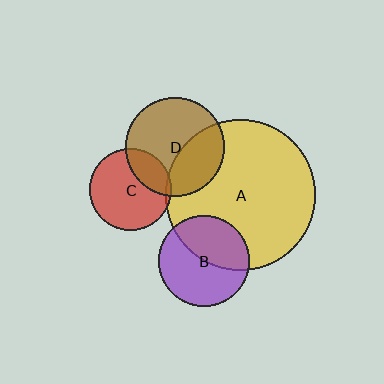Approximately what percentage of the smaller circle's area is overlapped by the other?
Approximately 25%.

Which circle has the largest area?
Circle A (yellow).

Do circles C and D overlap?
Yes.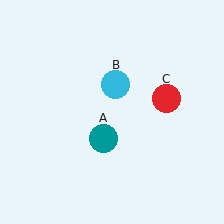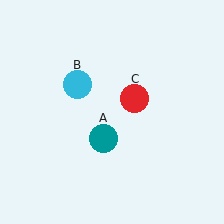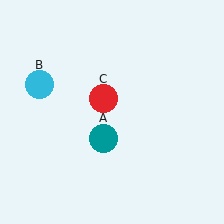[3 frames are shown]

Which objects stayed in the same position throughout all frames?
Teal circle (object A) remained stationary.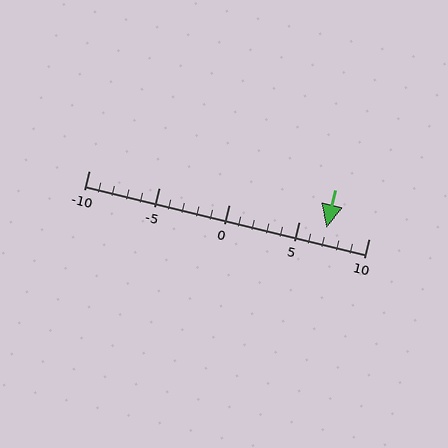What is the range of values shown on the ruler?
The ruler shows values from -10 to 10.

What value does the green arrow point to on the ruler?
The green arrow points to approximately 7.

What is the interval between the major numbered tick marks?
The major tick marks are spaced 5 units apart.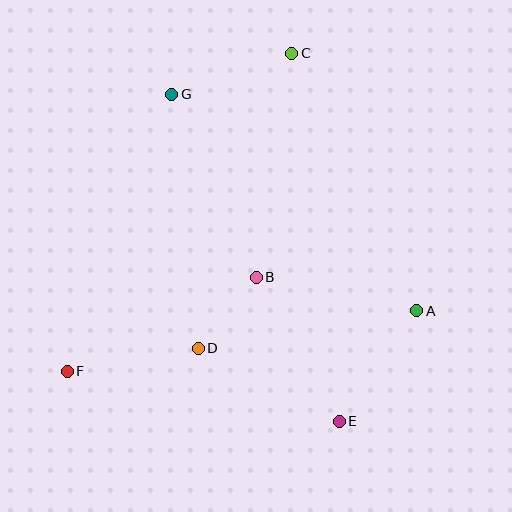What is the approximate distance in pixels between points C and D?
The distance between C and D is approximately 310 pixels.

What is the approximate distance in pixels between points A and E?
The distance between A and E is approximately 135 pixels.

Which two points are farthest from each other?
Points C and F are farthest from each other.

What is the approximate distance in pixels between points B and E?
The distance between B and E is approximately 167 pixels.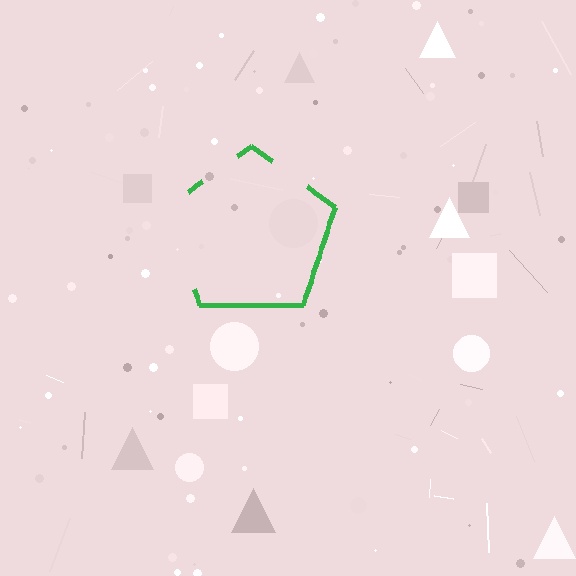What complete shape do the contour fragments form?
The contour fragments form a pentagon.